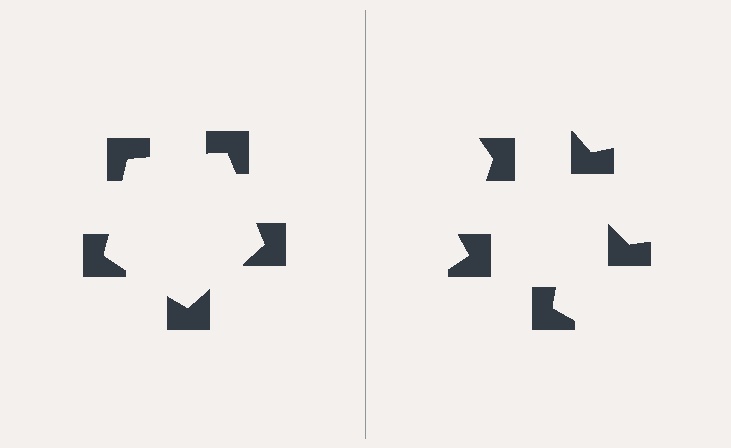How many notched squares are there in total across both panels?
10 — 5 on each side.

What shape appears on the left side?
An illusory pentagon.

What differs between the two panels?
The notched squares are positioned identically on both sides; only the wedge orientations differ. On the left they align to a pentagon; on the right they are misaligned.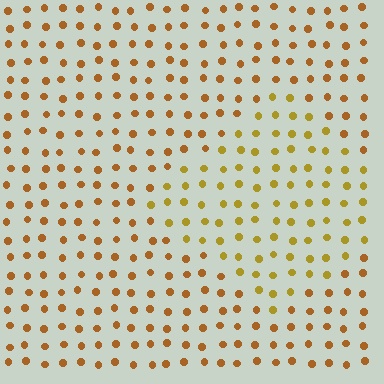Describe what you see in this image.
The image is filled with small brown elements in a uniform arrangement. A diamond-shaped region is visible where the elements are tinted to a slightly different hue, forming a subtle color boundary.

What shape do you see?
I see a diamond.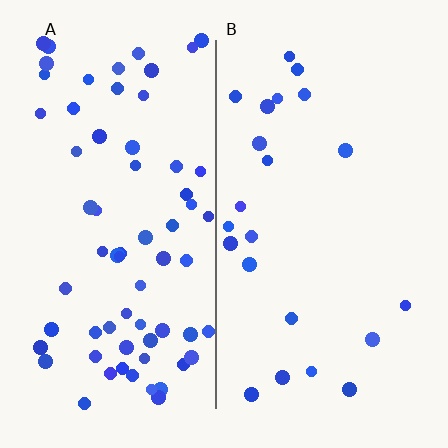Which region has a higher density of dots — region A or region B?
A (the left).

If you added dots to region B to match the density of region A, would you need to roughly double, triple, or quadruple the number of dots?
Approximately triple.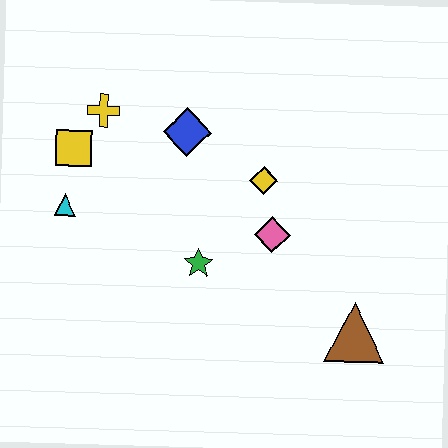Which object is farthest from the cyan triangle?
The brown triangle is farthest from the cyan triangle.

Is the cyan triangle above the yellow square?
No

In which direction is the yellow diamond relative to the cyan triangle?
The yellow diamond is to the right of the cyan triangle.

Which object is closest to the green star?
The pink diamond is closest to the green star.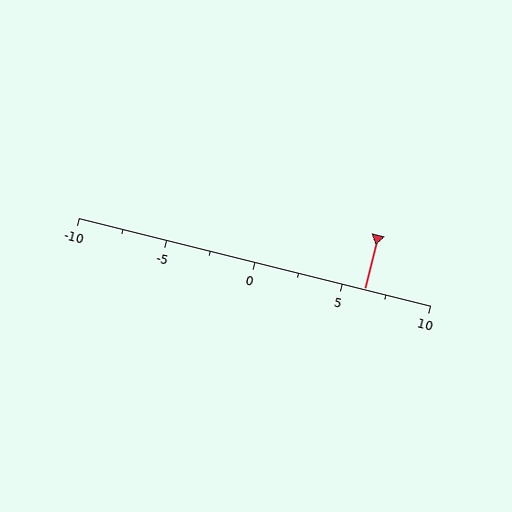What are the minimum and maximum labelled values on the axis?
The axis runs from -10 to 10.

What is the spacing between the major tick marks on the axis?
The major ticks are spaced 5 apart.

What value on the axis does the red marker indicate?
The marker indicates approximately 6.2.